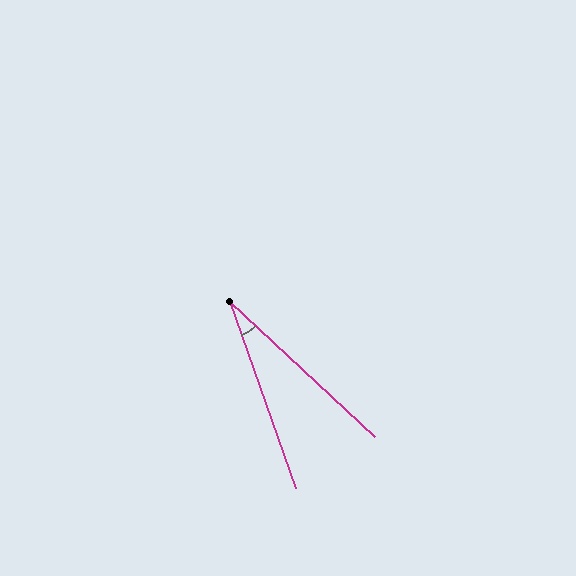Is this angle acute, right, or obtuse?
It is acute.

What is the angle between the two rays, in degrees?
Approximately 27 degrees.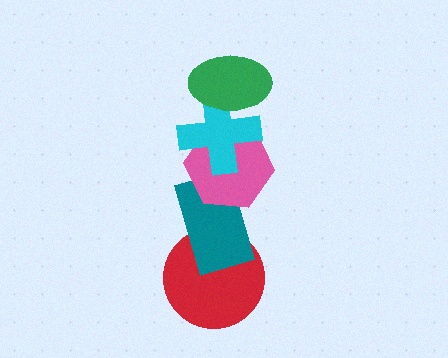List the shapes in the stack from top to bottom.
From top to bottom: the green ellipse, the cyan cross, the pink hexagon, the teal rectangle, the red circle.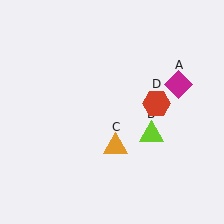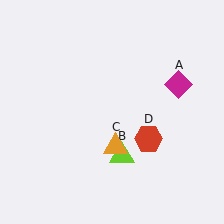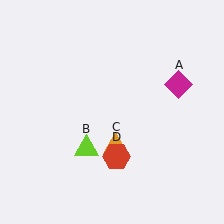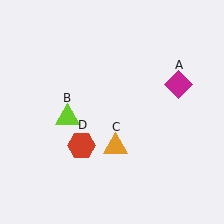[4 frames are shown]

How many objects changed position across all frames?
2 objects changed position: lime triangle (object B), red hexagon (object D).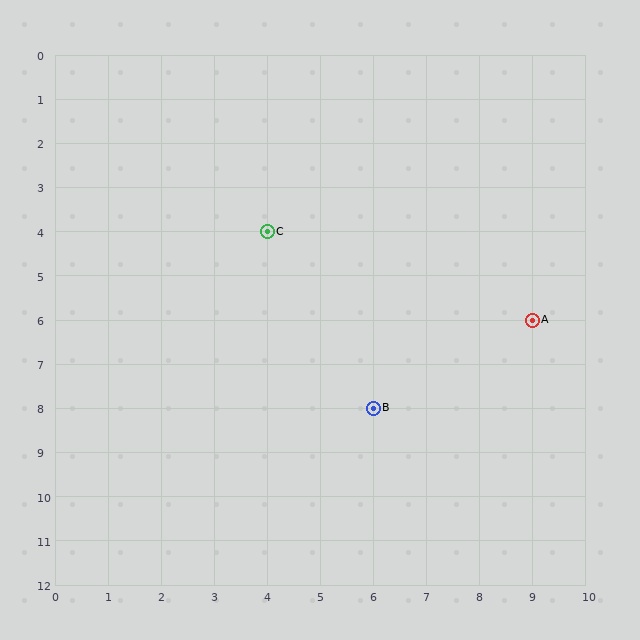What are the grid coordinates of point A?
Point A is at grid coordinates (9, 6).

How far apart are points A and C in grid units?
Points A and C are 5 columns and 2 rows apart (about 5.4 grid units diagonally).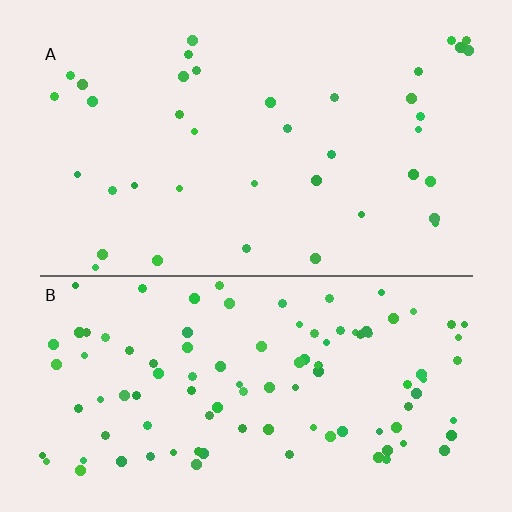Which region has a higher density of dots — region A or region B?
B (the bottom).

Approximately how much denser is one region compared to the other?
Approximately 2.7× — region B over region A.